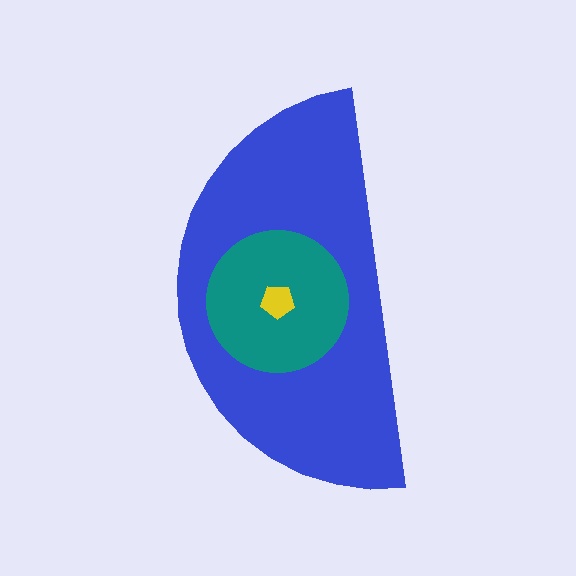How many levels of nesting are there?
3.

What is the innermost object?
The yellow pentagon.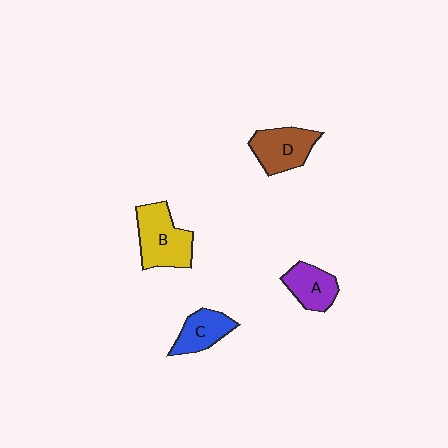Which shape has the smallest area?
Shape C (blue).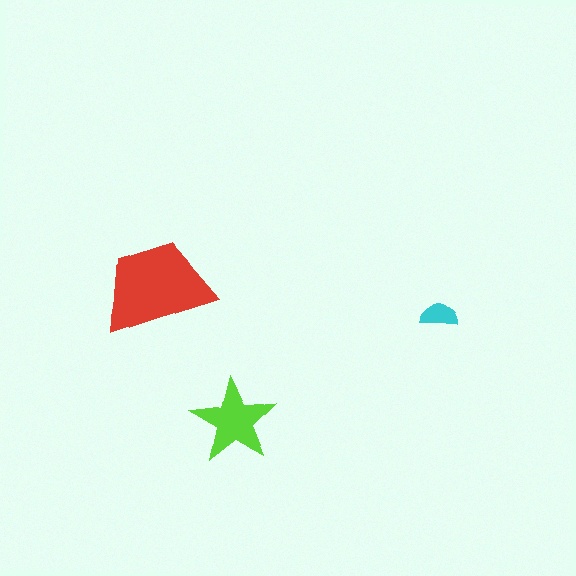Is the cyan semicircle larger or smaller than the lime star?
Smaller.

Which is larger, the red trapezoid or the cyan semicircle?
The red trapezoid.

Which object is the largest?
The red trapezoid.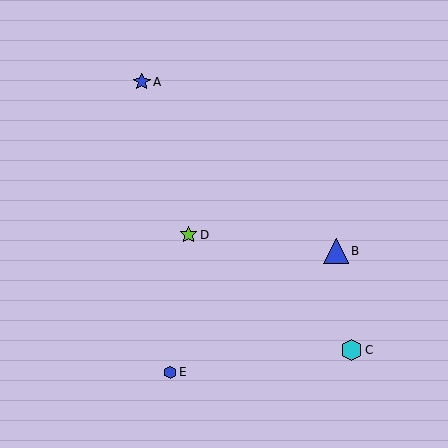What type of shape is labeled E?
Shape E is a blue hexagon.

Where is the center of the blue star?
The center of the blue star is at (142, 82).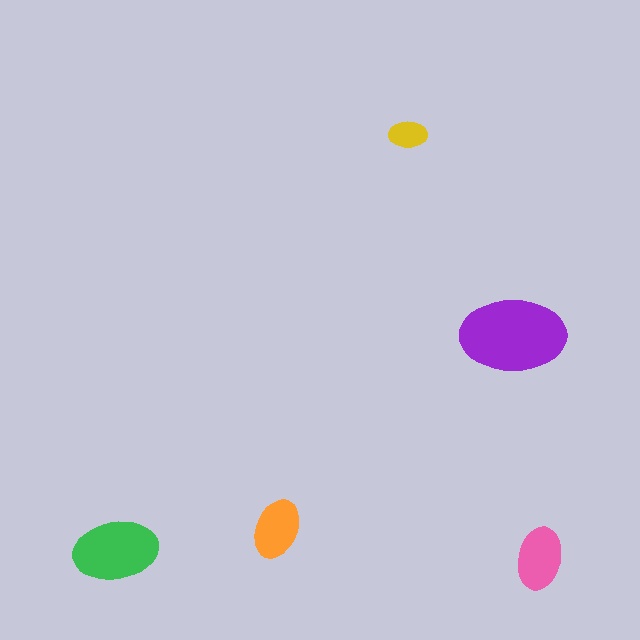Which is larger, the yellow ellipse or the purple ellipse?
The purple one.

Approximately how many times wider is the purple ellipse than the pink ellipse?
About 1.5 times wider.